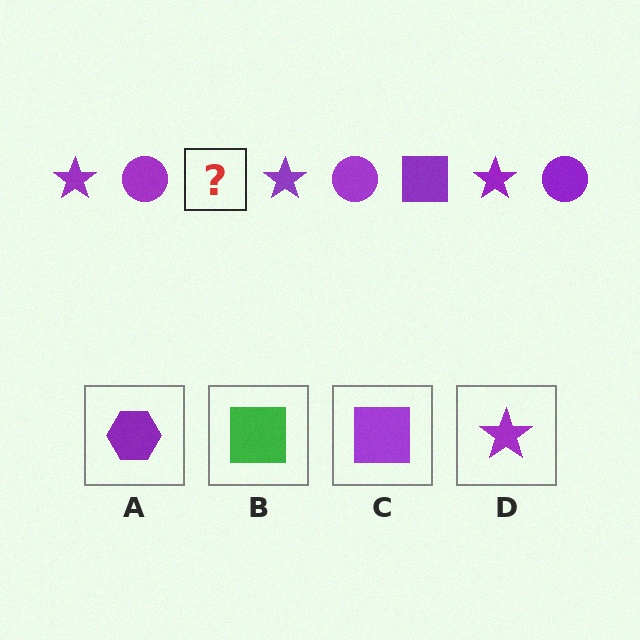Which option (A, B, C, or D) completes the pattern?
C.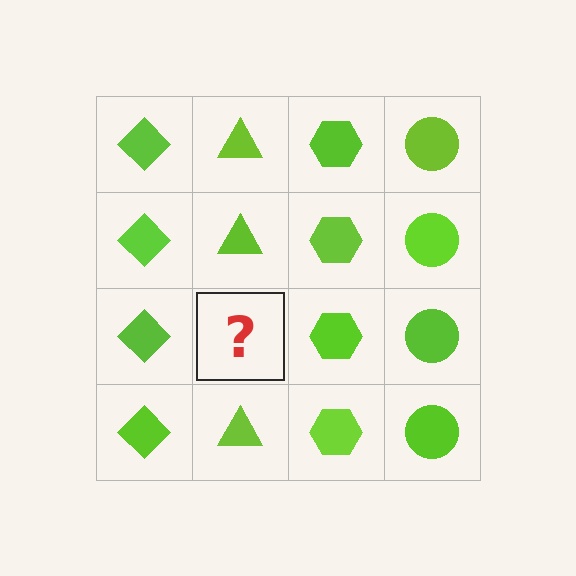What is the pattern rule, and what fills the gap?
The rule is that each column has a consistent shape. The gap should be filled with a lime triangle.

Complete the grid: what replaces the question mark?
The question mark should be replaced with a lime triangle.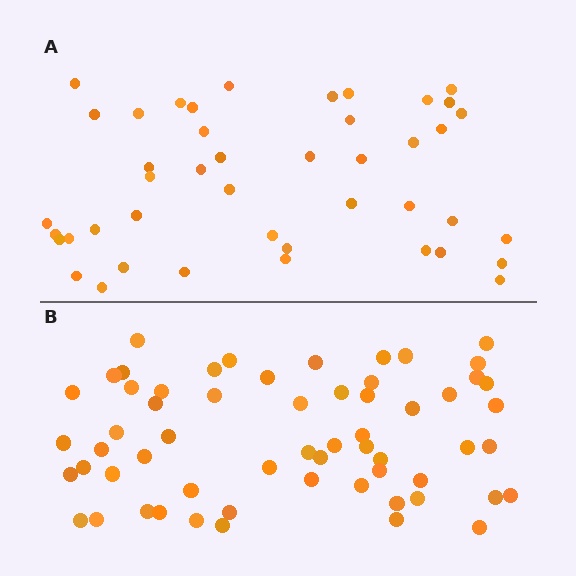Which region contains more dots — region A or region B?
Region B (the bottom region) has more dots.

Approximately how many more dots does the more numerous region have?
Region B has approximately 15 more dots than region A.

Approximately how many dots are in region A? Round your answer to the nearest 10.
About 40 dots. (The exact count is 44, which rounds to 40.)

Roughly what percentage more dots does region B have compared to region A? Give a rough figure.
About 35% more.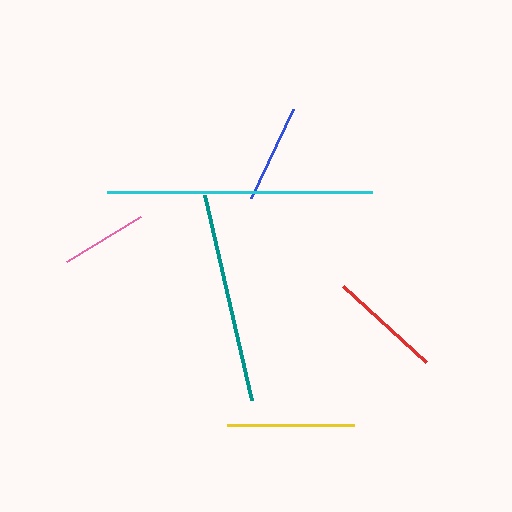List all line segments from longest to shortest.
From longest to shortest: cyan, teal, yellow, red, blue, pink.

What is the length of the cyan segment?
The cyan segment is approximately 266 pixels long.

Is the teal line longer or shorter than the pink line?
The teal line is longer than the pink line.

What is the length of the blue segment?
The blue segment is approximately 98 pixels long.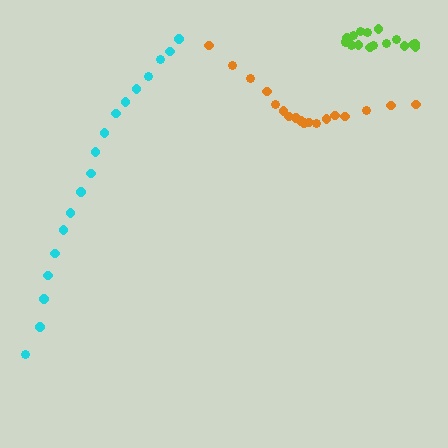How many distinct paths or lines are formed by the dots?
There are 3 distinct paths.